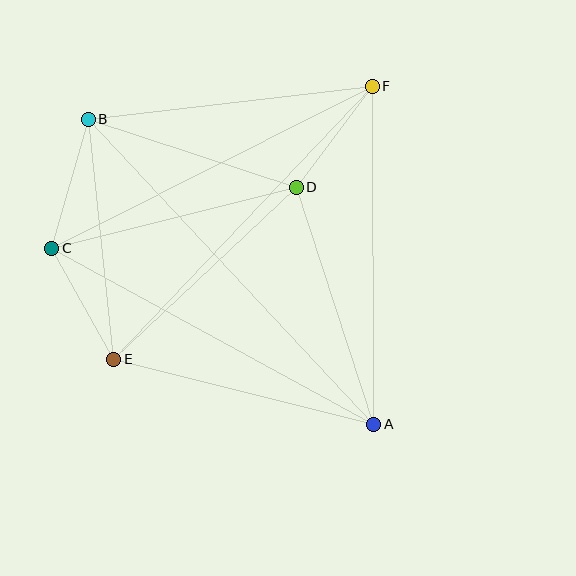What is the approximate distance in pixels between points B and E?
The distance between B and E is approximately 241 pixels.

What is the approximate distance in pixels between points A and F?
The distance between A and F is approximately 338 pixels.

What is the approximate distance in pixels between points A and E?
The distance between A and E is approximately 268 pixels.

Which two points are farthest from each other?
Points A and B are farthest from each other.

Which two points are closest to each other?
Points D and F are closest to each other.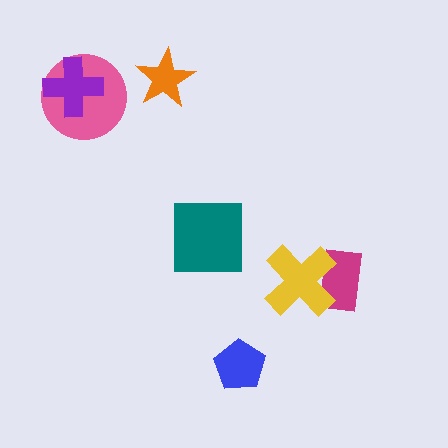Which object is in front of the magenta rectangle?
The yellow cross is in front of the magenta rectangle.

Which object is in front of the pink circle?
The purple cross is in front of the pink circle.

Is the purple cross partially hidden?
No, no other shape covers it.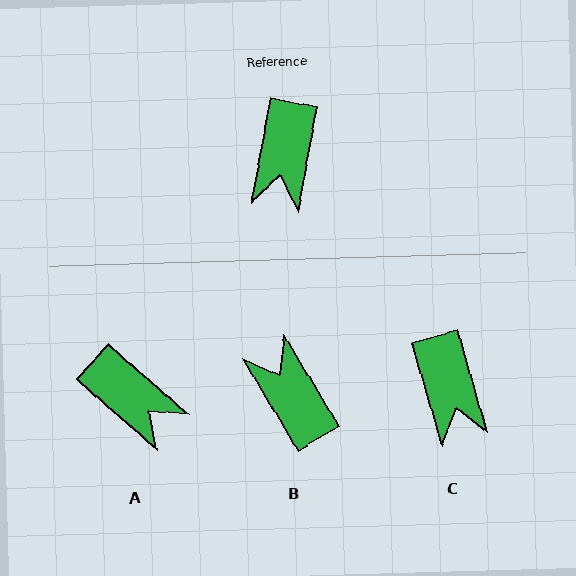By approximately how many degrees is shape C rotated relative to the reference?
Approximately 27 degrees counter-clockwise.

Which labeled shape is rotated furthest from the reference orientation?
B, about 139 degrees away.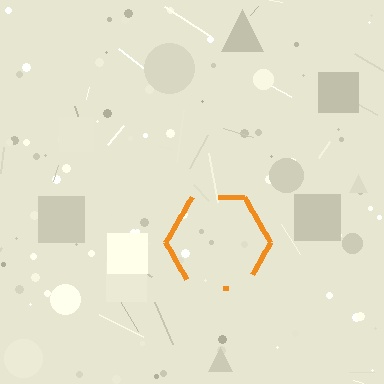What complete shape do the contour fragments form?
The contour fragments form a hexagon.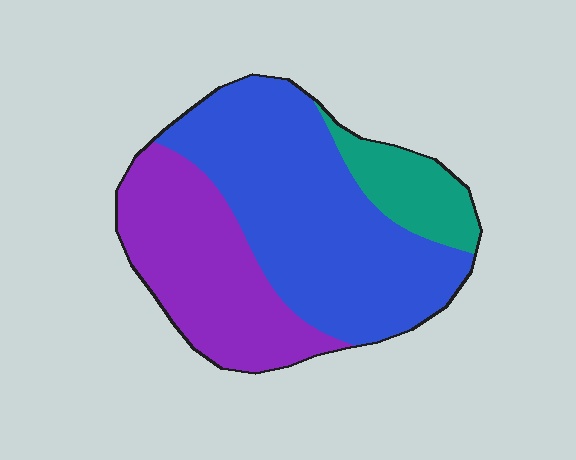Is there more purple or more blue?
Blue.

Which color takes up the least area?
Teal, at roughly 15%.